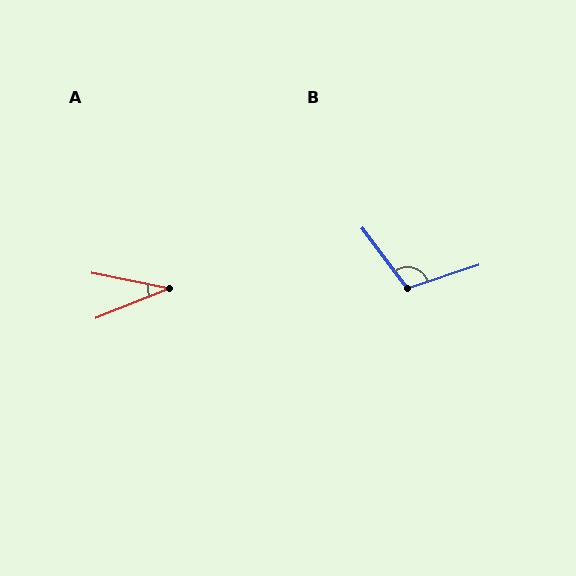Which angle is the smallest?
A, at approximately 33 degrees.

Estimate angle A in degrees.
Approximately 33 degrees.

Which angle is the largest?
B, at approximately 109 degrees.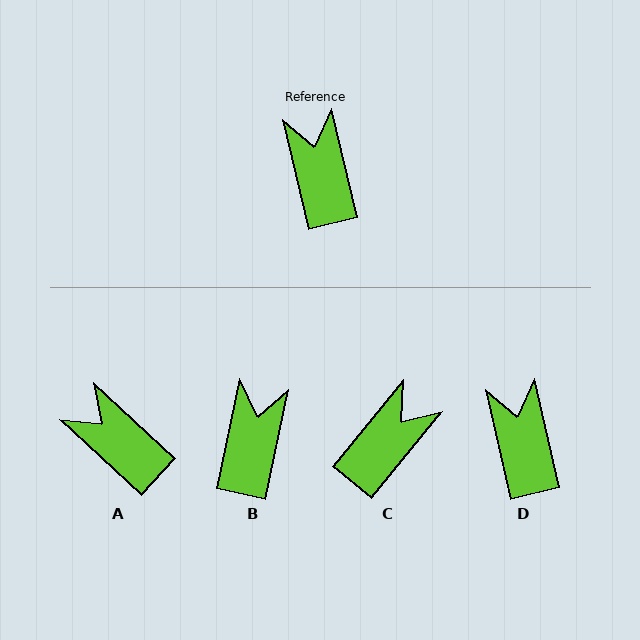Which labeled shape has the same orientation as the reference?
D.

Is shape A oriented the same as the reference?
No, it is off by about 34 degrees.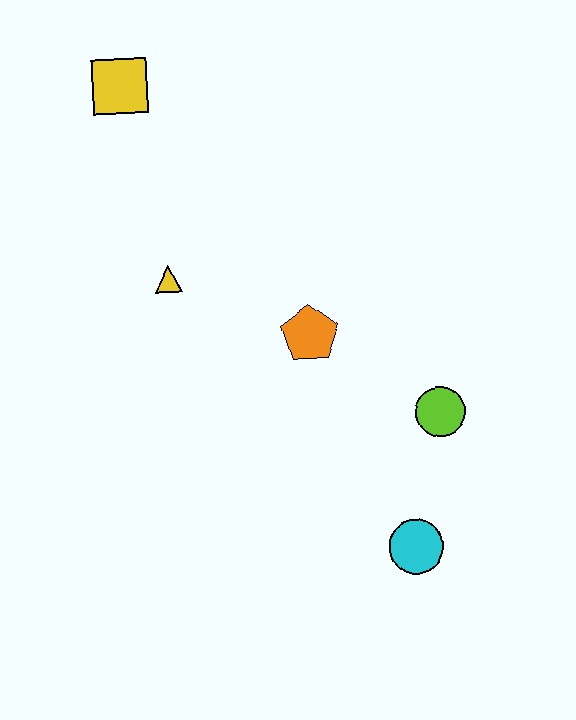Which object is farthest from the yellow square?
The cyan circle is farthest from the yellow square.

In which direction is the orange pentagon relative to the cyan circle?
The orange pentagon is above the cyan circle.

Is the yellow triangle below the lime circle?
No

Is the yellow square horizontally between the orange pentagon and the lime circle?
No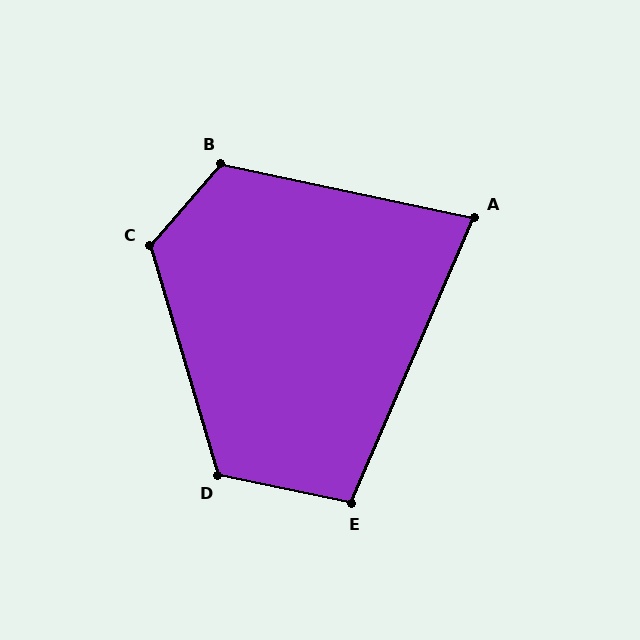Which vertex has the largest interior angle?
C, at approximately 123 degrees.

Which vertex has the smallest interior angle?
A, at approximately 79 degrees.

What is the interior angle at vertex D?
Approximately 118 degrees (obtuse).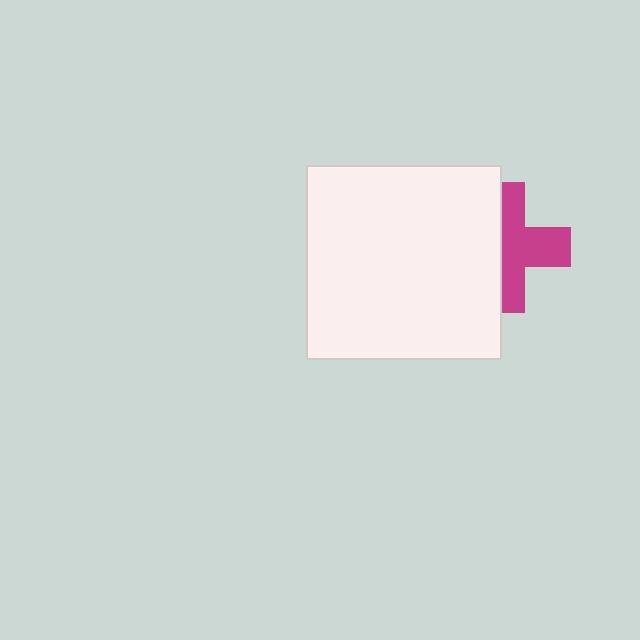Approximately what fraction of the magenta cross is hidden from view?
Roughly 44% of the magenta cross is hidden behind the white square.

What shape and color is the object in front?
The object in front is a white square.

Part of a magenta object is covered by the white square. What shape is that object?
It is a cross.